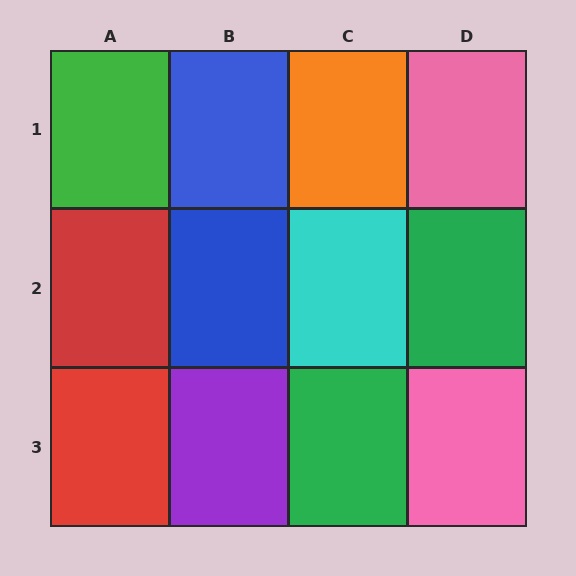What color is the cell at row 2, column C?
Cyan.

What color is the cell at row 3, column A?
Red.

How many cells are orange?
1 cell is orange.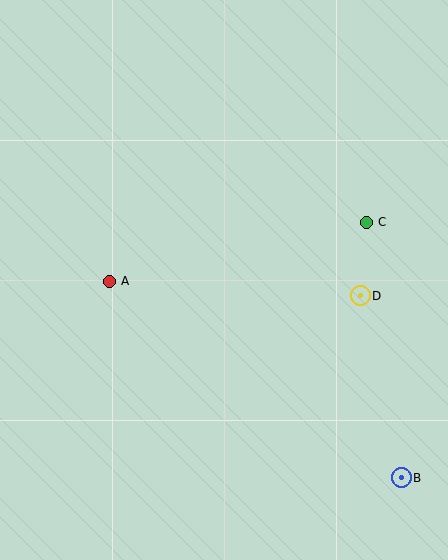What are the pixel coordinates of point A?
Point A is at (109, 281).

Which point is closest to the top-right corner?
Point C is closest to the top-right corner.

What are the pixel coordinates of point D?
Point D is at (360, 296).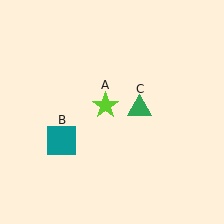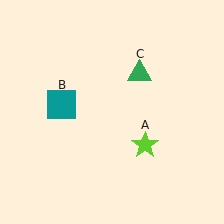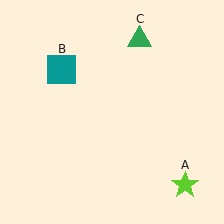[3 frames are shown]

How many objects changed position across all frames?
3 objects changed position: lime star (object A), teal square (object B), green triangle (object C).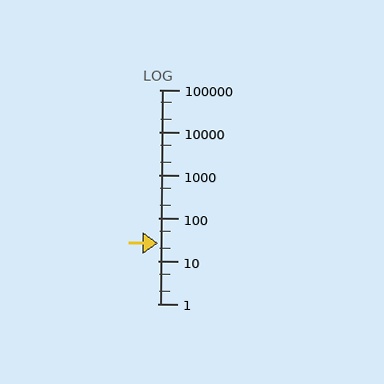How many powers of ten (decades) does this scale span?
The scale spans 5 decades, from 1 to 100000.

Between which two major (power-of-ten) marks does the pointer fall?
The pointer is between 10 and 100.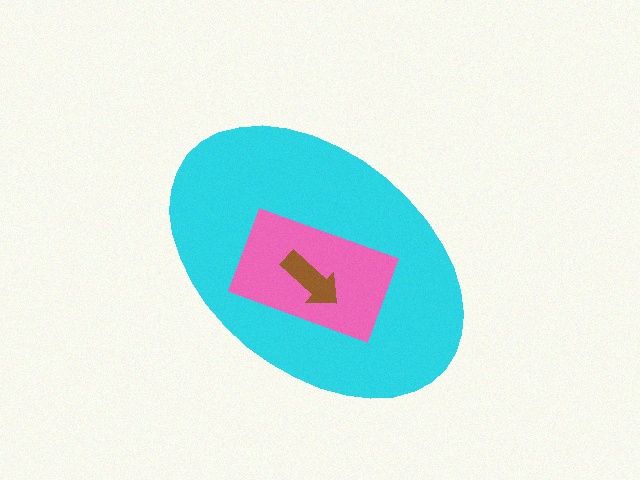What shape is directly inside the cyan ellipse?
The pink rectangle.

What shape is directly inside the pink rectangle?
The brown arrow.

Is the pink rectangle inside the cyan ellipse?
Yes.